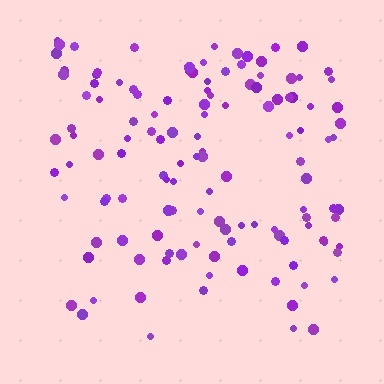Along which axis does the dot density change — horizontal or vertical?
Vertical.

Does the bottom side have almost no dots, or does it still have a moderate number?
Still a moderate number, just noticeably fewer than the top.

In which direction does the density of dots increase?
From bottom to top, with the top side densest.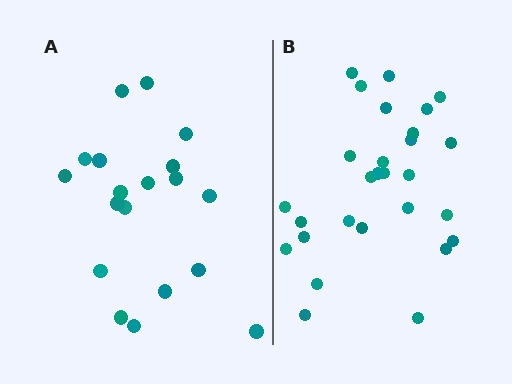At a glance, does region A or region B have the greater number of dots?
Region B (the right region) has more dots.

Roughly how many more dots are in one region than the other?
Region B has roughly 8 or so more dots than region A.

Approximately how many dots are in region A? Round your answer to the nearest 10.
About 20 dots. (The exact count is 19, which rounds to 20.)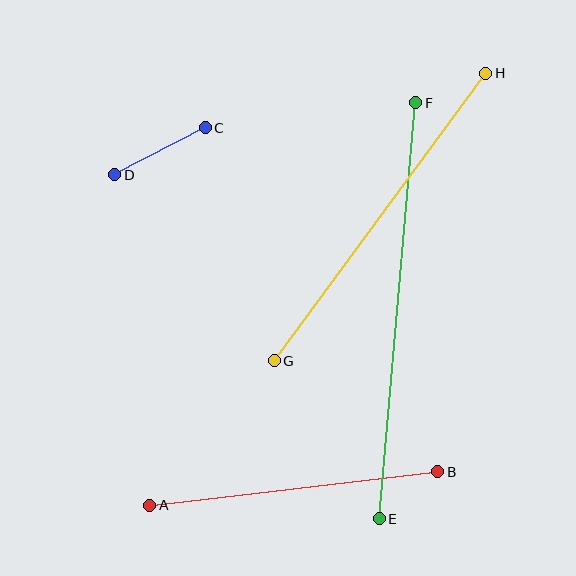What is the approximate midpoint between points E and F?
The midpoint is at approximately (397, 311) pixels.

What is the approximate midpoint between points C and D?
The midpoint is at approximately (160, 151) pixels.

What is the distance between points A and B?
The distance is approximately 290 pixels.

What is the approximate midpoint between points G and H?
The midpoint is at approximately (380, 217) pixels.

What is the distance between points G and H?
The distance is approximately 357 pixels.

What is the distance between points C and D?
The distance is approximately 102 pixels.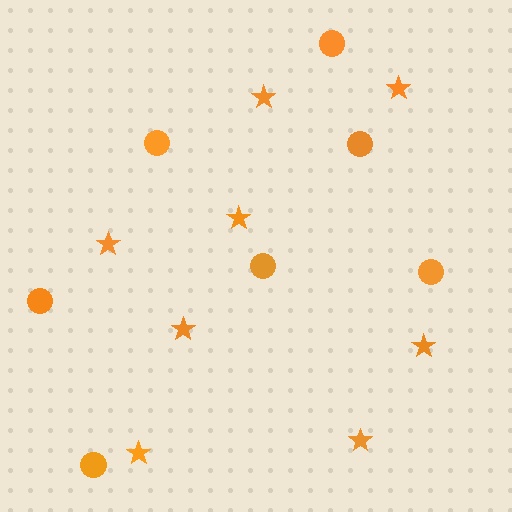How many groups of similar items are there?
There are 2 groups: one group of stars (8) and one group of circles (7).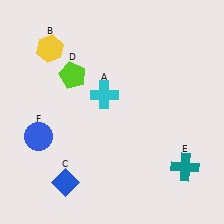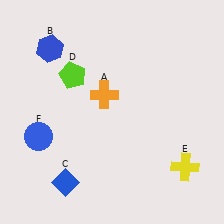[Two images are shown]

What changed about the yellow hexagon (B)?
In Image 1, B is yellow. In Image 2, it changed to blue.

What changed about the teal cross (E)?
In Image 1, E is teal. In Image 2, it changed to yellow.